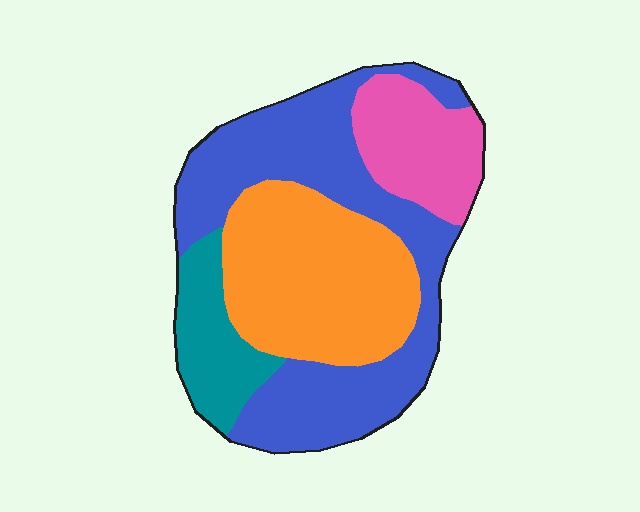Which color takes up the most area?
Blue, at roughly 40%.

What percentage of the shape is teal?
Teal takes up less than a sixth of the shape.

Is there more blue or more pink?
Blue.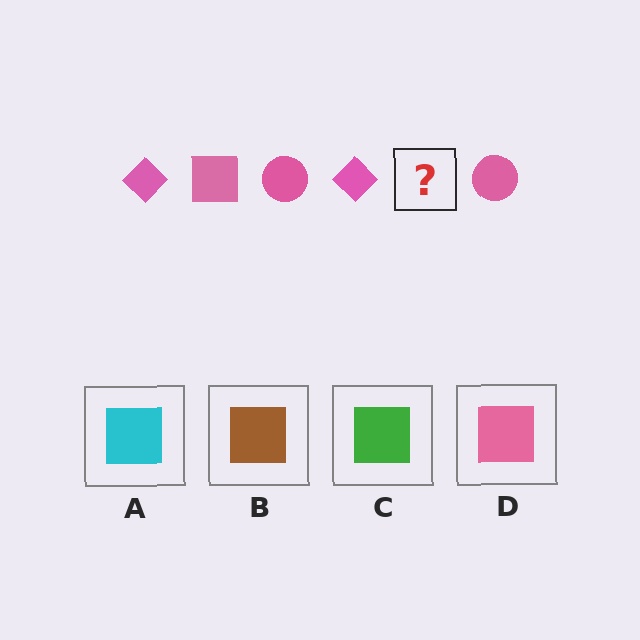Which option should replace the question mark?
Option D.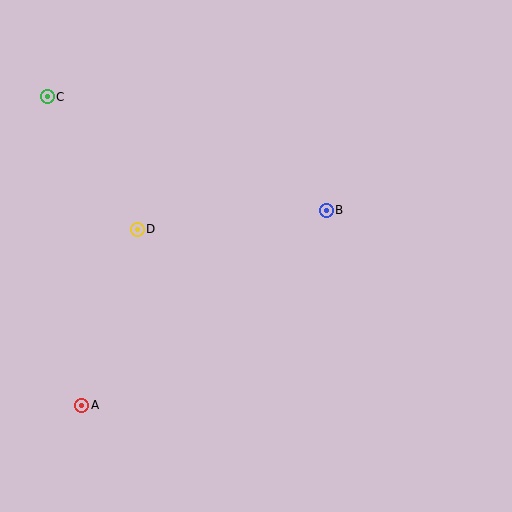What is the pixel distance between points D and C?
The distance between D and C is 160 pixels.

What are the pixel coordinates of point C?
Point C is at (47, 97).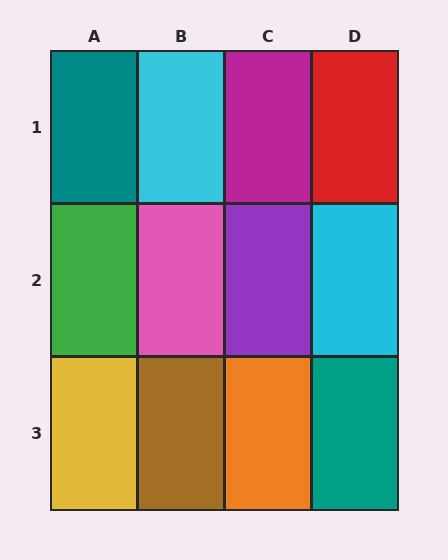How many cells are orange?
1 cell is orange.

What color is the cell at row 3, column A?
Yellow.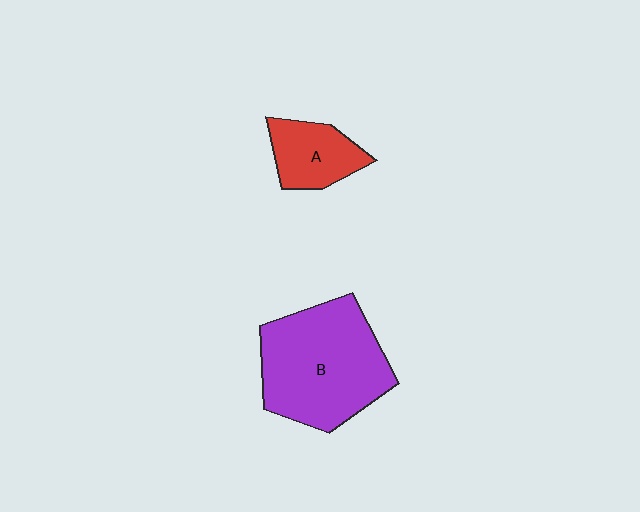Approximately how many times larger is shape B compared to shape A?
Approximately 2.5 times.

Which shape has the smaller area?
Shape A (red).